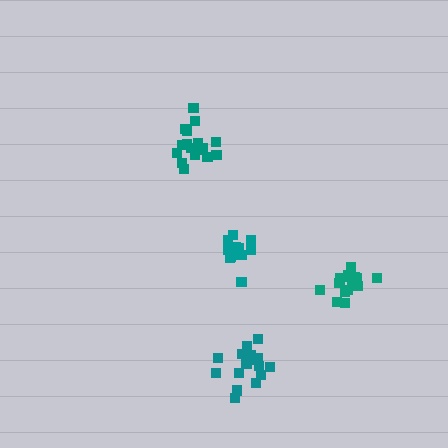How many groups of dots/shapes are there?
There are 4 groups.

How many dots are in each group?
Group 1: 17 dots, Group 2: 16 dots, Group 3: 18 dots, Group 4: 14 dots (65 total).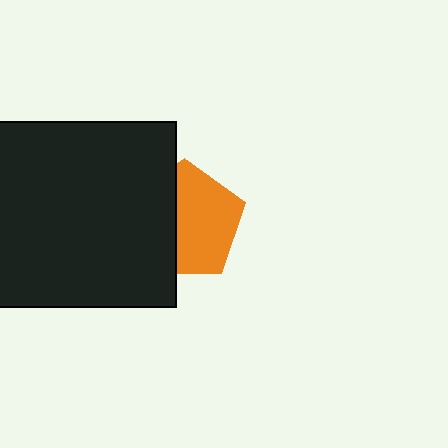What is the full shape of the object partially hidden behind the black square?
The partially hidden object is an orange pentagon.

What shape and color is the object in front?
The object in front is a black square.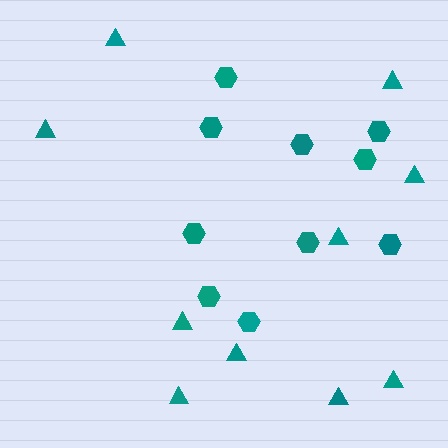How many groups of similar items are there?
There are 2 groups: one group of triangles (10) and one group of hexagons (10).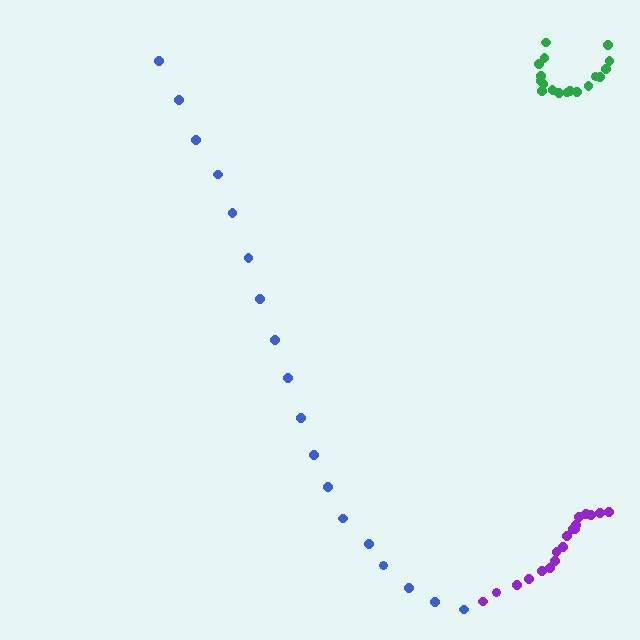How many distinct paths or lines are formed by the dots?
There are 3 distinct paths.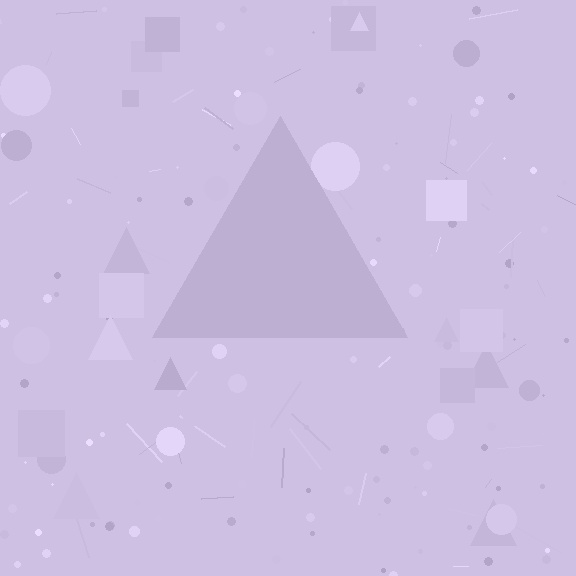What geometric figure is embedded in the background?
A triangle is embedded in the background.